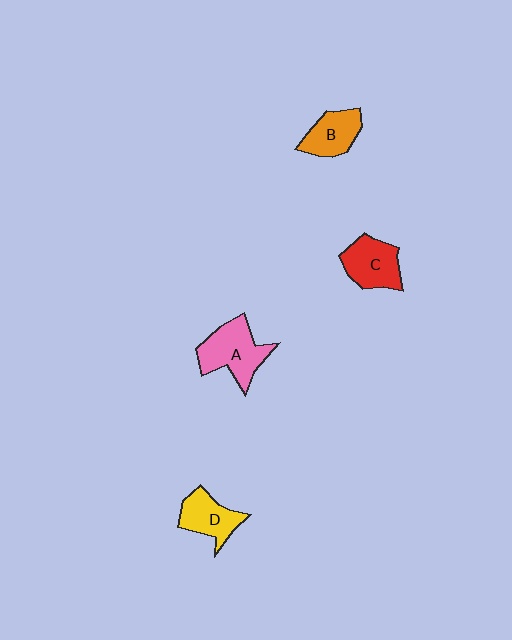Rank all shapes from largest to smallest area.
From largest to smallest: A (pink), C (red), D (yellow), B (orange).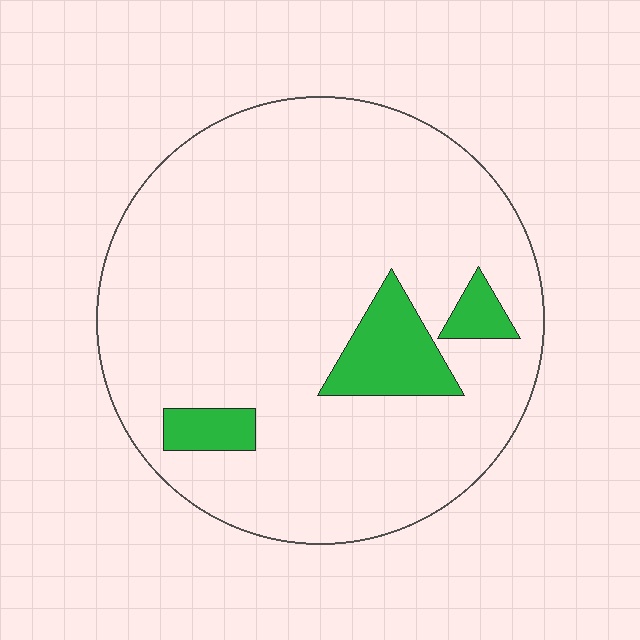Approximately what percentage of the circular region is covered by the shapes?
Approximately 10%.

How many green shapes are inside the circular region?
3.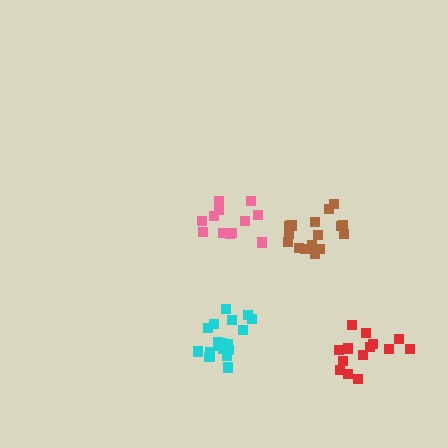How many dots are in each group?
Group 1: 12 dots, Group 2: 16 dots, Group 3: 18 dots, Group 4: 14 dots (60 total).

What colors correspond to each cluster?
The clusters are colored: pink, brown, cyan, red.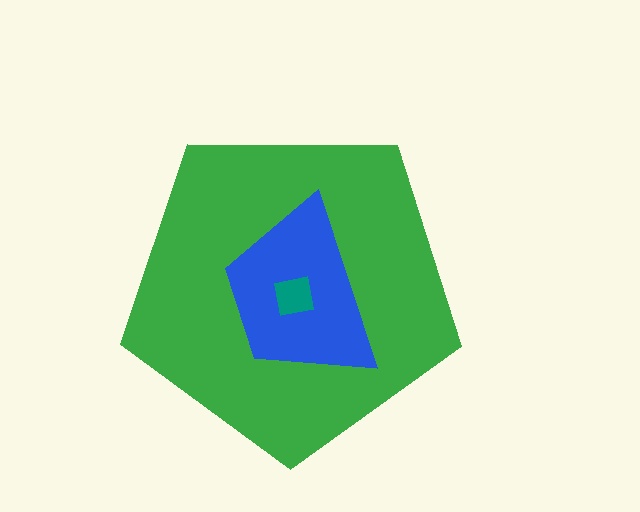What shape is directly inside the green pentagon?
The blue trapezoid.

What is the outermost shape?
The green pentagon.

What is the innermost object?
The teal square.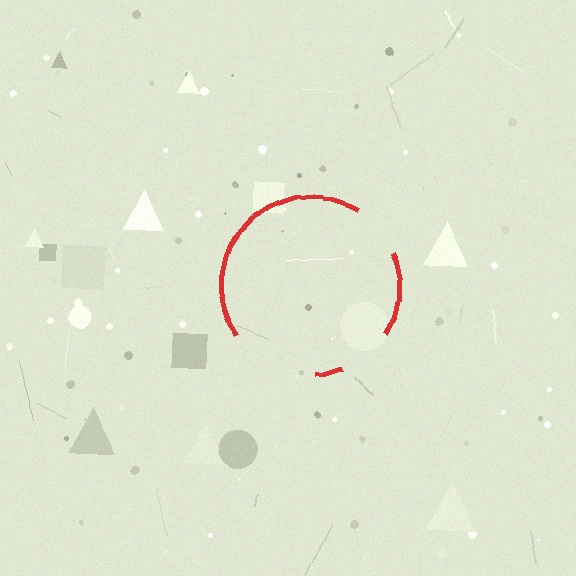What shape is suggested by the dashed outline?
The dashed outline suggests a circle.